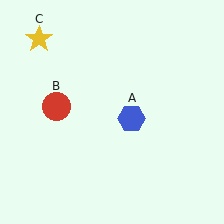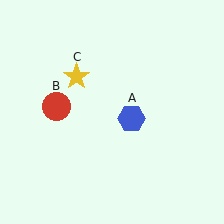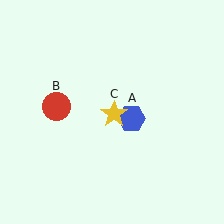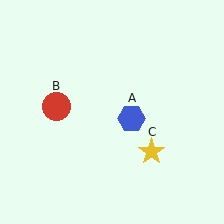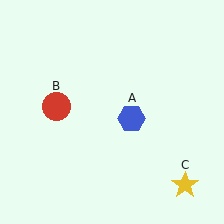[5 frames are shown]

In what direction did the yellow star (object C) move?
The yellow star (object C) moved down and to the right.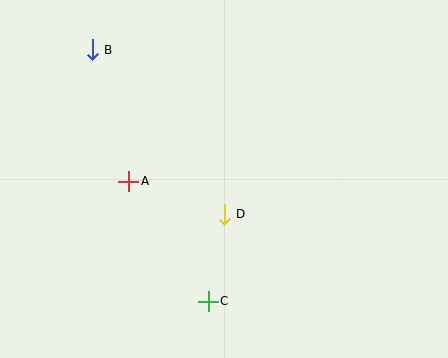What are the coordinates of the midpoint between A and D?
The midpoint between A and D is at (177, 198).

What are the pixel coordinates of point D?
Point D is at (224, 214).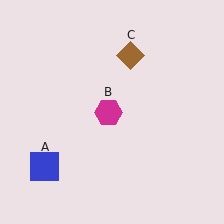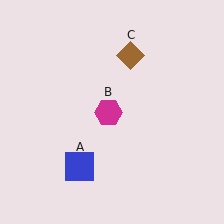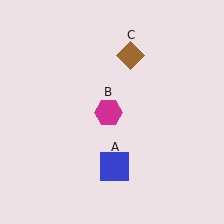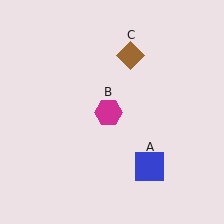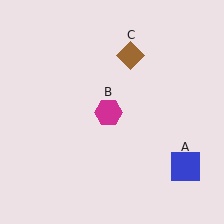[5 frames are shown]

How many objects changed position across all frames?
1 object changed position: blue square (object A).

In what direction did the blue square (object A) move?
The blue square (object A) moved right.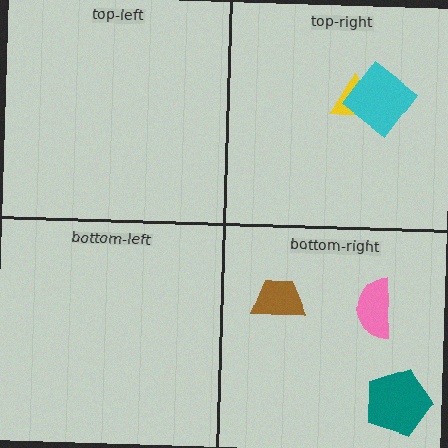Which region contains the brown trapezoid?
The bottom-right region.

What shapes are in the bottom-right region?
The brown trapezoid, the pink semicircle, the teal pentagon.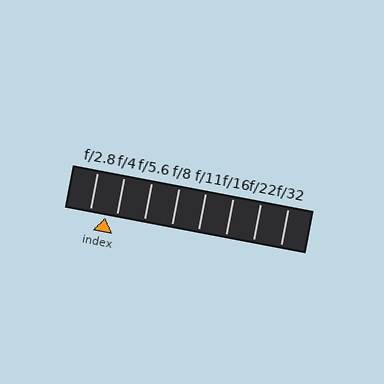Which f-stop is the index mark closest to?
The index mark is closest to f/4.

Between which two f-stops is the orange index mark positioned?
The index mark is between f/2.8 and f/4.